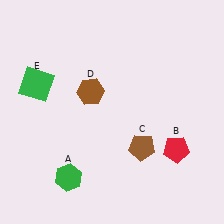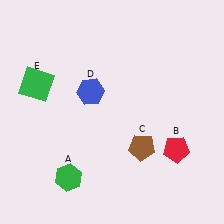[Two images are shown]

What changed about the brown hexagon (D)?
In Image 1, D is brown. In Image 2, it changed to blue.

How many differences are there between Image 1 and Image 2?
There is 1 difference between the two images.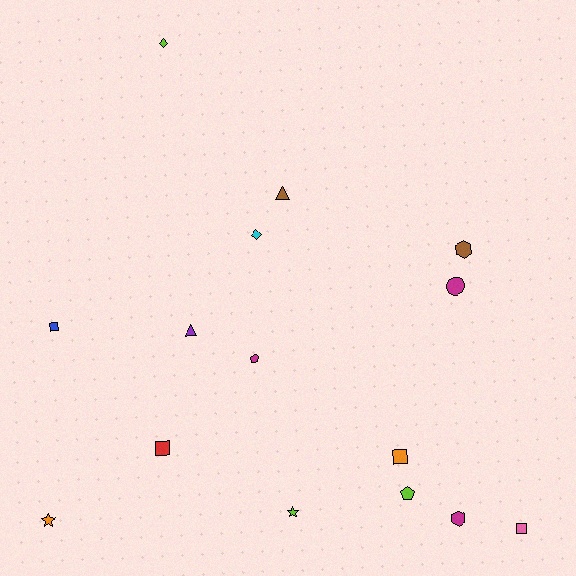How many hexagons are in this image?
There are 2 hexagons.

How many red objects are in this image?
There is 1 red object.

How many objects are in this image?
There are 15 objects.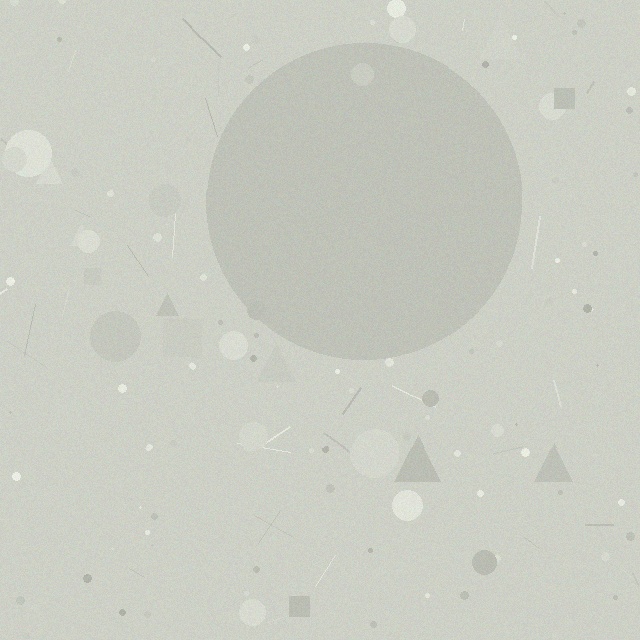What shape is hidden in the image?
A circle is hidden in the image.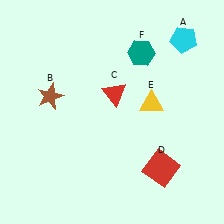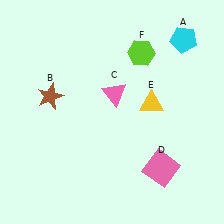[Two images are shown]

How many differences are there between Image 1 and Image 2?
There are 3 differences between the two images.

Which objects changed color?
C changed from red to pink. D changed from red to pink. F changed from teal to lime.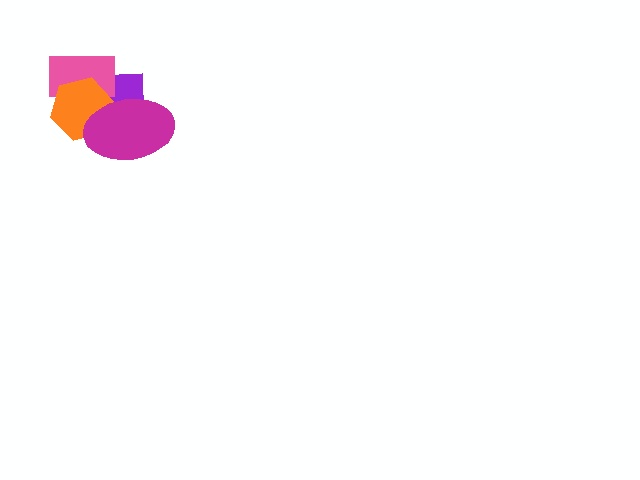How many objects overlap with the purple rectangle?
3 objects overlap with the purple rectangle.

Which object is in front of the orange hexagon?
The magenta ellipse is in front of the orange hexagon.